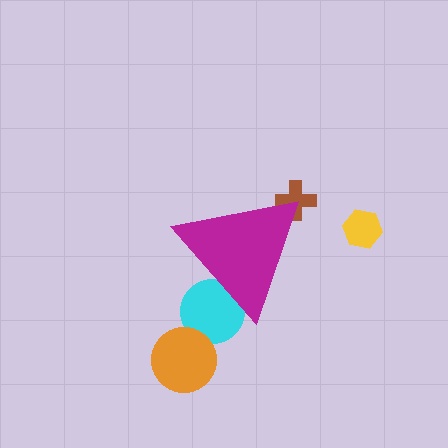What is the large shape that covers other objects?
A magenta triangle.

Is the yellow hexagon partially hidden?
No, the yellow hexagon is fully visible.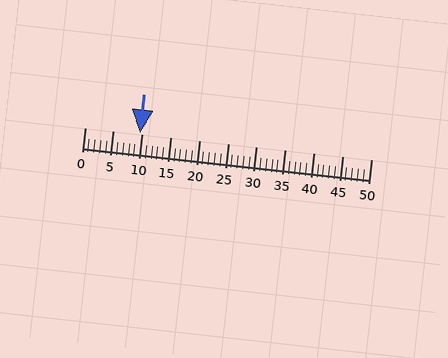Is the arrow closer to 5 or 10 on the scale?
The arrow is closer to 10.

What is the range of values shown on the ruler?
The ruler shows values from 0 to 50.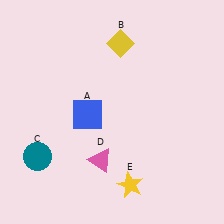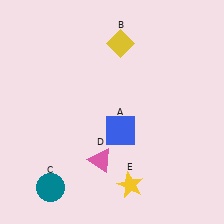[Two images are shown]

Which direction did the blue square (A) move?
The blue square (A) moved right.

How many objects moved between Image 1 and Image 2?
2 objects moved between the two images.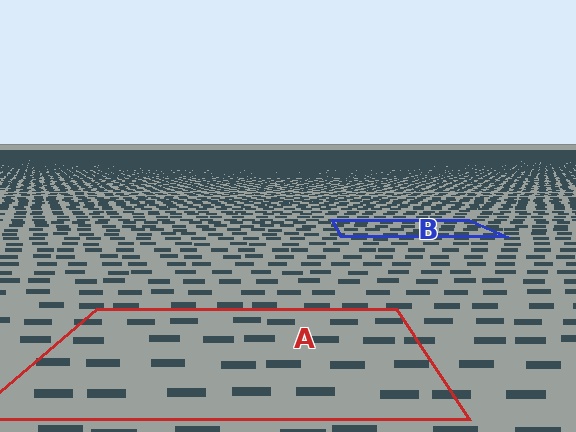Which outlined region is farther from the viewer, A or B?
Region B is farther from the viewer — the texture elements inside it appear smaller and more densely packed.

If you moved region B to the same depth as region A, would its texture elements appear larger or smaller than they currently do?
They would appear larger. At a closer depth, the same texture elements are projected at a bigger on-screen size.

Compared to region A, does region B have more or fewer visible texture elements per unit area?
Region B has more texture elements per unit area — they are packed more densely because it is farther away.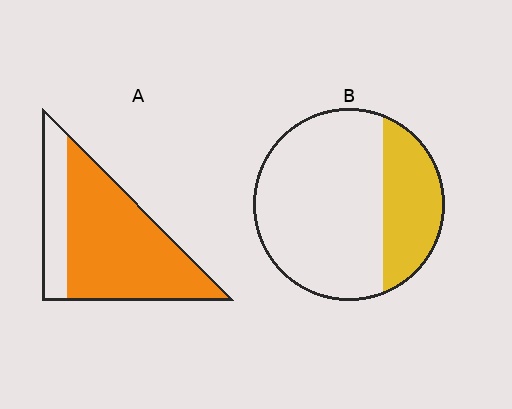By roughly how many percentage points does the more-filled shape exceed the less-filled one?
By roughly 50 percentage points (A over B).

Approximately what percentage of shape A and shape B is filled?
A is approximately 75% and B is approximately 30%.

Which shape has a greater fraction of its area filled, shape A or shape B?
Shape A.